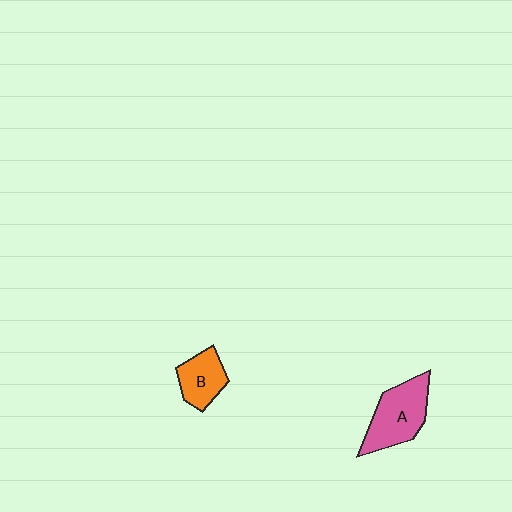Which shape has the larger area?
Shape A (pink).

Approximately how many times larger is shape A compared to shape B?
Approximately 1.5 times.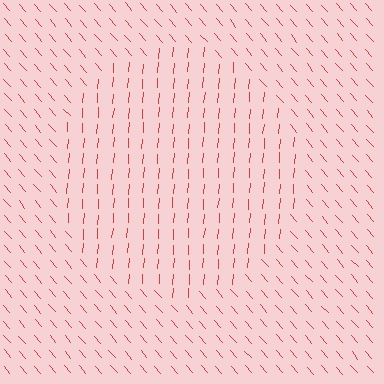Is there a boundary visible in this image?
Yes, there is a texture boundary formed by a change in line orientation.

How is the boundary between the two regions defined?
The boundary is defined purely by a change in line orientation (approximately 45 degrees difference). All lines are the same color and thickness.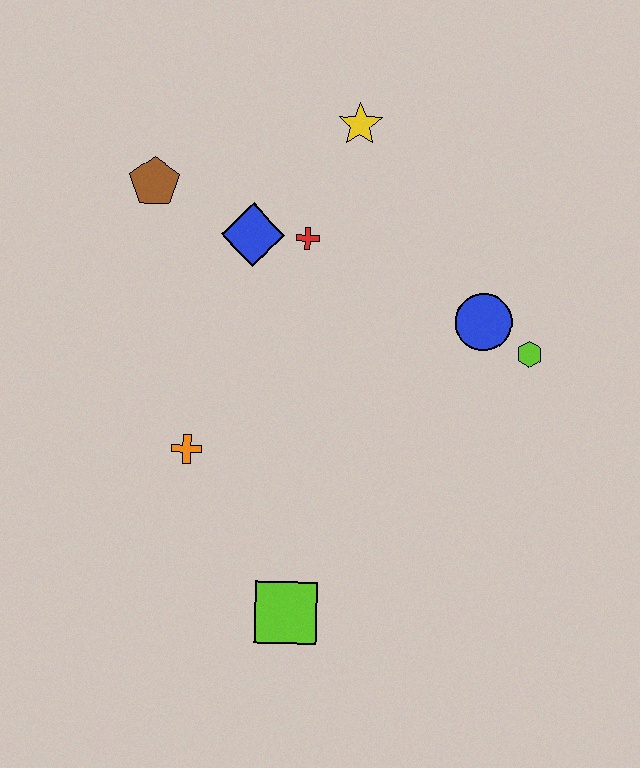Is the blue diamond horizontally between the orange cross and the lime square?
Yes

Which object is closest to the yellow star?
The red cross is closest to the yellow star.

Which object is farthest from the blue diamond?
The lime square is farthest from the blue diamond.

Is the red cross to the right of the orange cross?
Yes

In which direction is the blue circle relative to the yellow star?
The blue circle is below the yellow star.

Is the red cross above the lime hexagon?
Yes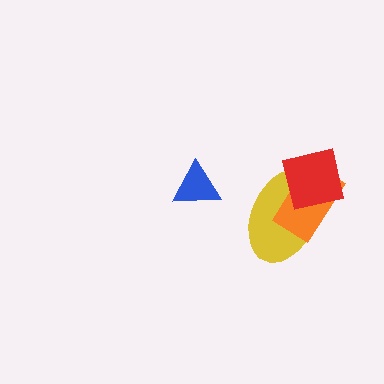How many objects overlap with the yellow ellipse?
2 objects overlap with the yellow ellipse.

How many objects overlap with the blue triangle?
0 objects overlap with the blue triangle.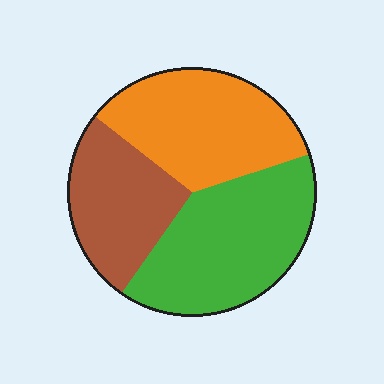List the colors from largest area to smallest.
From largest to smallest: green, orange, brown.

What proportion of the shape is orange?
Orange takes up about one third (1/3) of the shape.